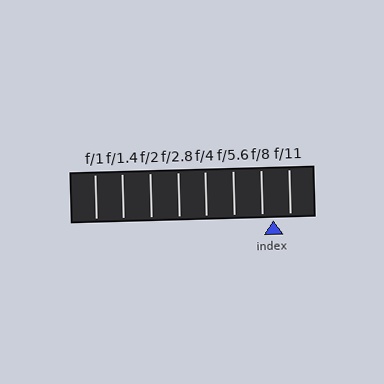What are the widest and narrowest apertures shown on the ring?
The widest aperture shown is f/1 and the narrowest is f/11.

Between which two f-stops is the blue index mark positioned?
The index mark is between f/8 and f/11.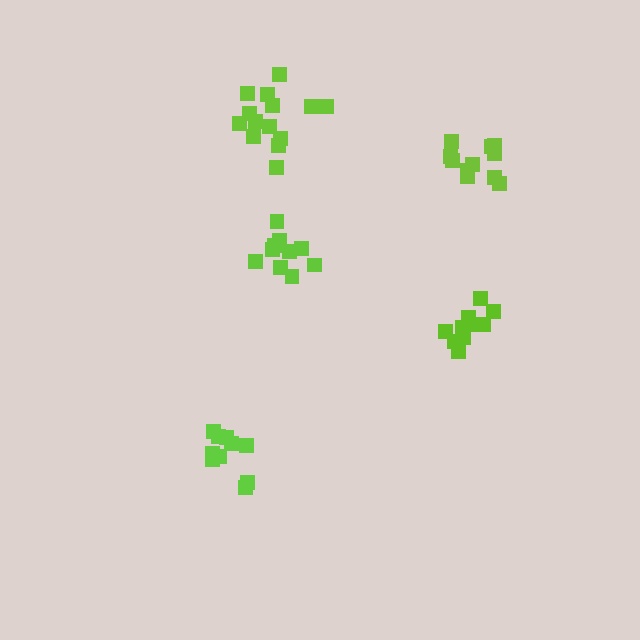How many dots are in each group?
Group 1: 14 dots, Group 2: 10 dots, Group 3: 10 dots, Group 4: 10 dots, Group 5: 11 dots (55 total).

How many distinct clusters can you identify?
There are 5 distinct clusters.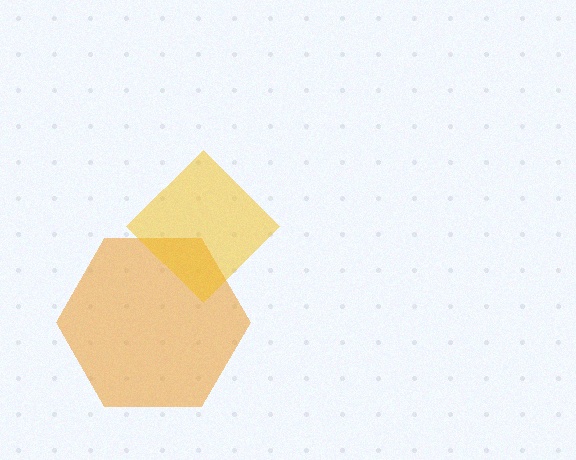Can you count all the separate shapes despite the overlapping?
Yes, there are 2 separate shapes.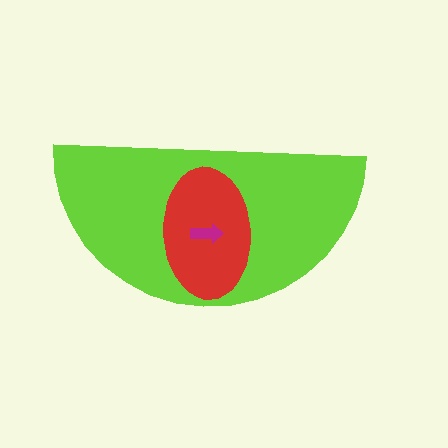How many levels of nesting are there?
3.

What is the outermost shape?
The lime semicircle.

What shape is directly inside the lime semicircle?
The red ellipse.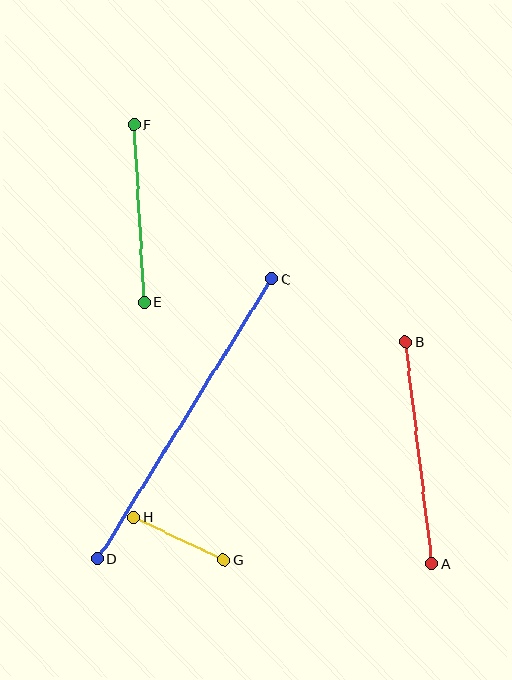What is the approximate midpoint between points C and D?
The midpoint is at approximately (185, 419) pixels.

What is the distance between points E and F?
The distance is approximately 178 pixels.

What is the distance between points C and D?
The distance is approximately 329 pixels.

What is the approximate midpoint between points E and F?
The midpoint is at approximately (139, 213) pixels.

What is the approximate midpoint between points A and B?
The midpoint is at approximately (419, 453) pixels.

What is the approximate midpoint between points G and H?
The midpoint is at approximately (179, 538) pixels.